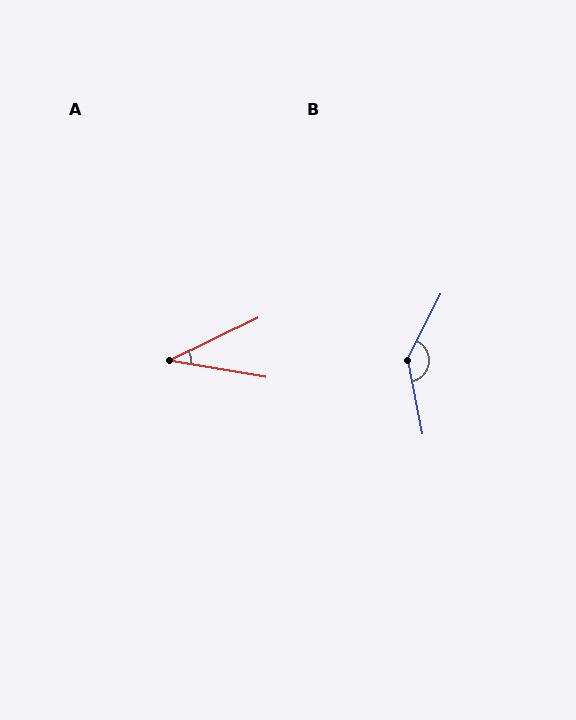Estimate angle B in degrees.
Approximately 142 degrees.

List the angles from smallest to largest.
A (36°), B (142°).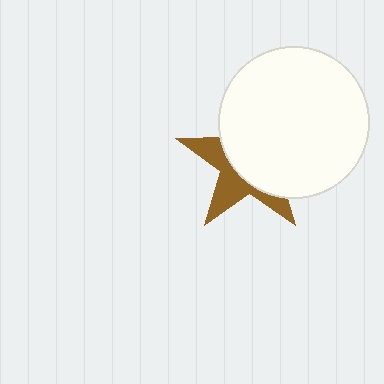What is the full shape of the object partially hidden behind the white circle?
The partially hidden object is a brown star.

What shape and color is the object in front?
The object in front is a white circle.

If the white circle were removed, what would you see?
You would see the complete brown star.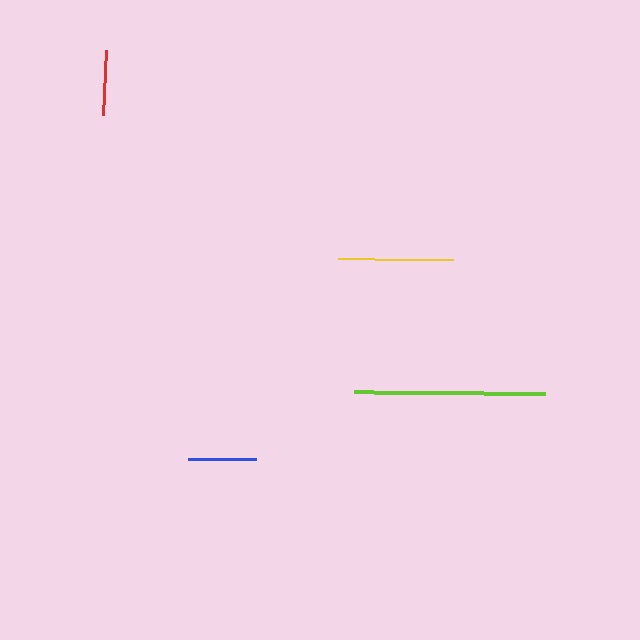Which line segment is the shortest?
The red line is the shortest at approximately 65 pixels.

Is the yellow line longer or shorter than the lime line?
The lime line is longer than the yellow line.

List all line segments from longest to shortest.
From longest to shortest: lime, yellow, blue, red.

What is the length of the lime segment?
The lime segment is approximately 191 pixels long.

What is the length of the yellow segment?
The yellow segment is approximately 116 pixels long.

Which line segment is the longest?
The lime line is the longest at approximately 191 pixels.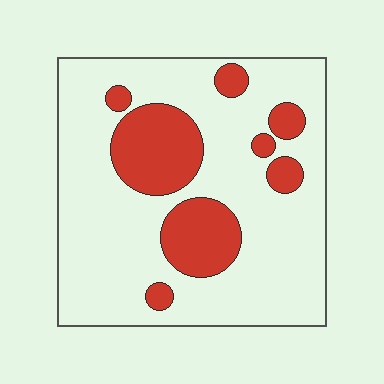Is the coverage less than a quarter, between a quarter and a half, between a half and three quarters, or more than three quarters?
Less than a quarter.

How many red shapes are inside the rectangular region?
8.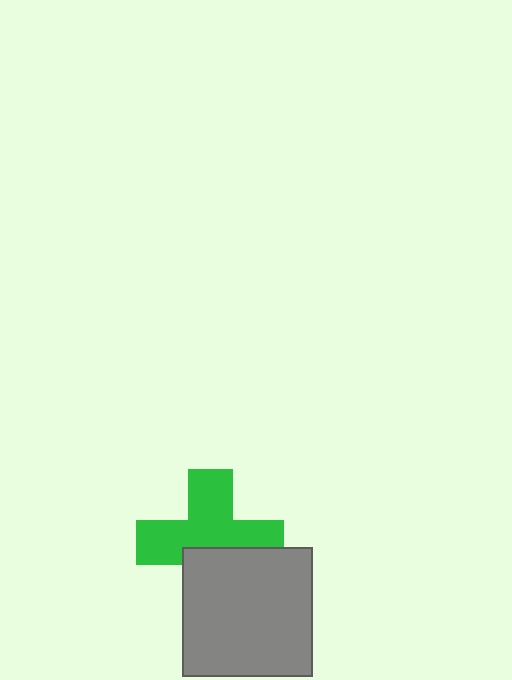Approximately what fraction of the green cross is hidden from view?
Roughly 37% of the green cross is hidden behind the gray square.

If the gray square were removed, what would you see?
You would see the complete green cross.